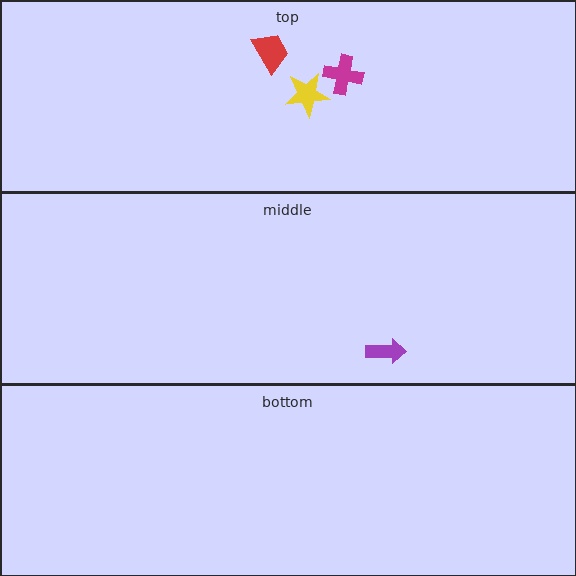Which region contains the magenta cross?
The top region.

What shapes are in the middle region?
The purple arrow.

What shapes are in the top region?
The magenta cross, the red trapezoid, the yellow star.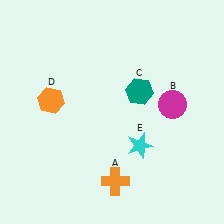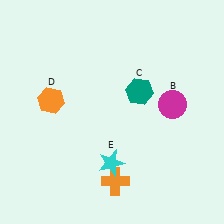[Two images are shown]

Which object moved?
The cyan star (E) moved left.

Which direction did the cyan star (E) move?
The cyan star (E) moved left.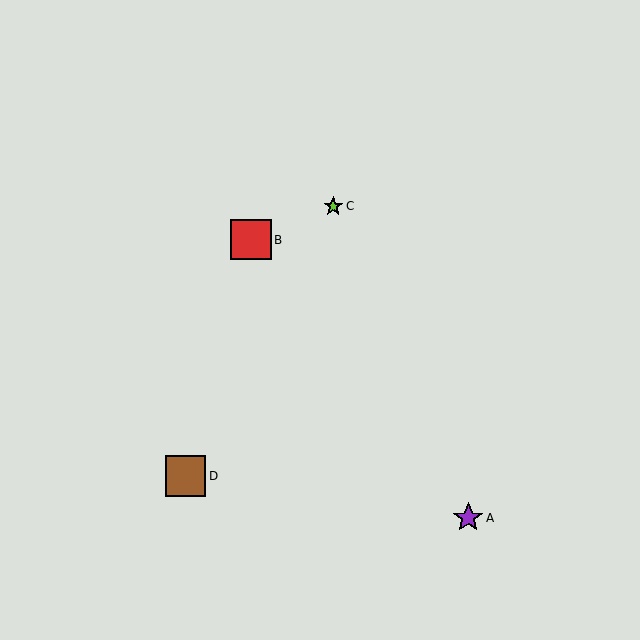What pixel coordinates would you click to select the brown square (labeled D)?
Click at (186, 476) to select the brown square D.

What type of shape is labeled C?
Shape C is a lime star.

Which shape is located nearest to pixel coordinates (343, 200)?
The lime star (labeled C) at (333, 206) is nearest to that location.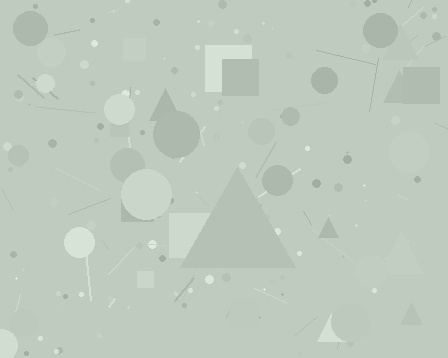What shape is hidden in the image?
A triangle is hidden in the image.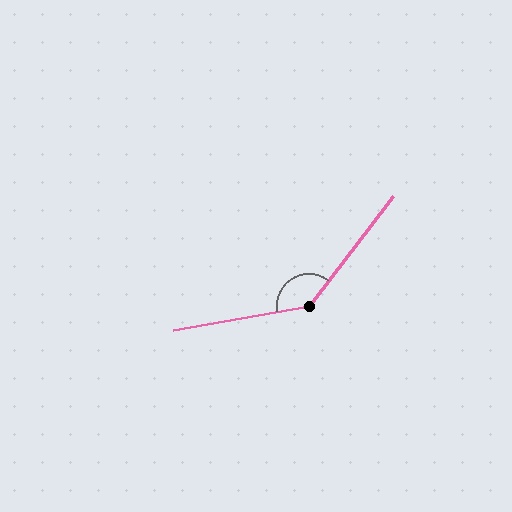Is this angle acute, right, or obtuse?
It is obtuse.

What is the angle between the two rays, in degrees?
Approximately 138 degrees.